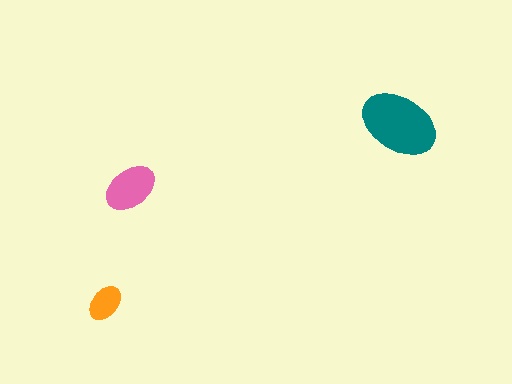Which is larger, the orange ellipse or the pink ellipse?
The pink one.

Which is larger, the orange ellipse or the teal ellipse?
The teal one.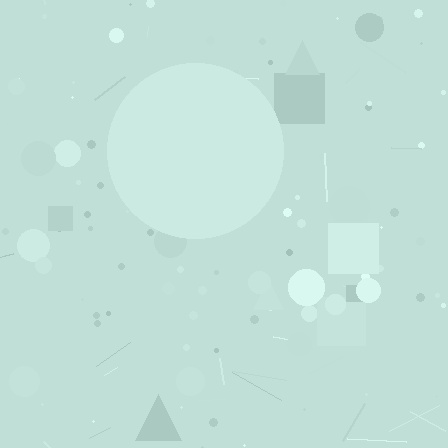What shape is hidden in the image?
A circle is hidden in the image.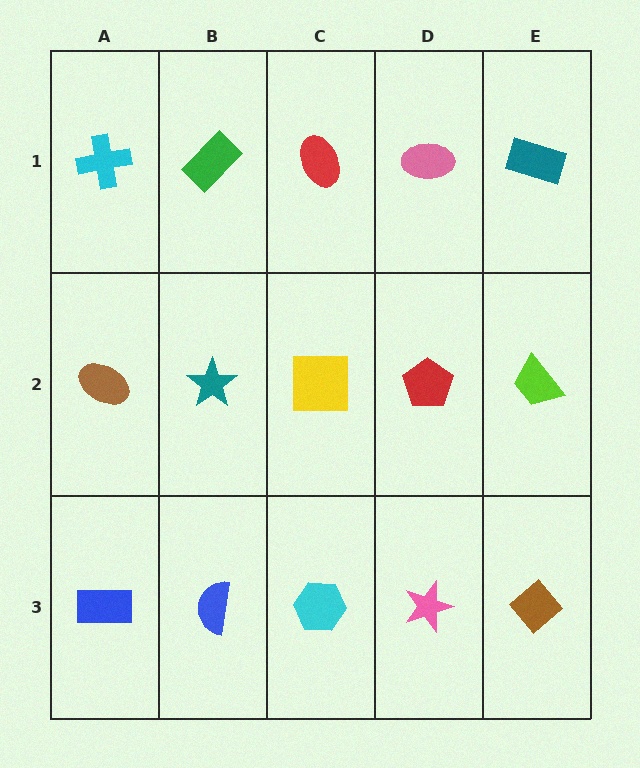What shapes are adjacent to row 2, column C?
A red ellipse (row 1, column C), a cyan hexagon (row 3, column C), a teal star (row 2, column B), a red pentagon (row 2, column D).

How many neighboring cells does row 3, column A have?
2.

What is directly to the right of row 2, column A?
A teal star.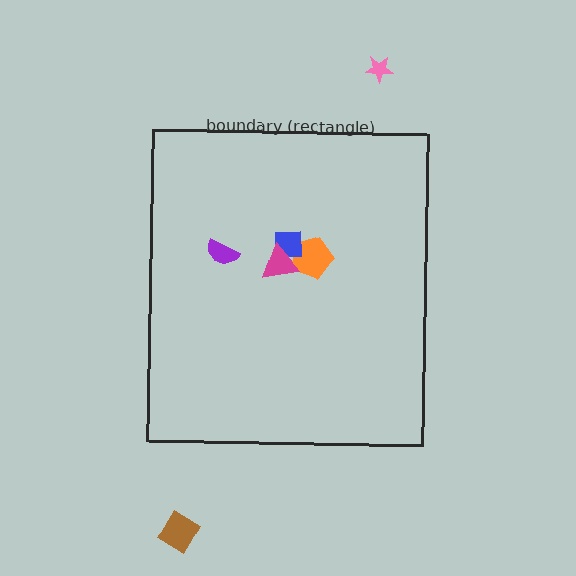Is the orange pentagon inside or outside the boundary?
Inside.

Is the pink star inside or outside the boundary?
Outside.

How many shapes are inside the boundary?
4 inside, 2 outside.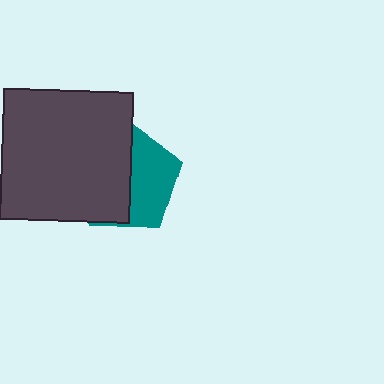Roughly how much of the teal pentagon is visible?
A small part of it is visible (roughly 44%).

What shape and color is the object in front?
The object in front is a dark gray square.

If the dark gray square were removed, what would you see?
You would see the complete teal pentagon.